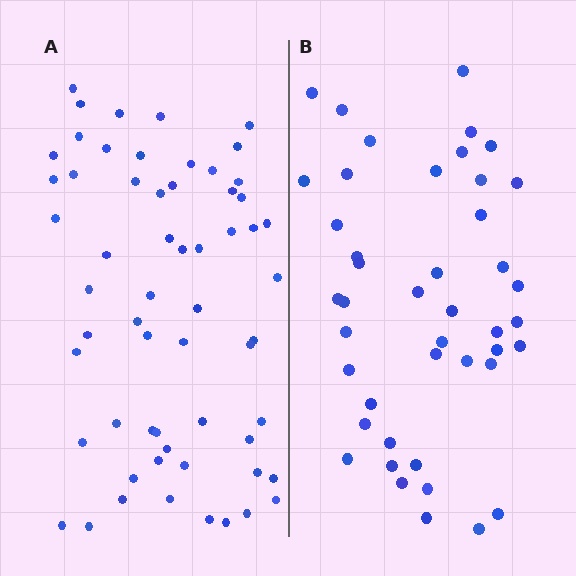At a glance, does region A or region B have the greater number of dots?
Region A (the left region) has more dots.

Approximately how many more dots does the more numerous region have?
Region A has approximately 15 more dots than region B.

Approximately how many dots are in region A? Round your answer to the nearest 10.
About 60 dots.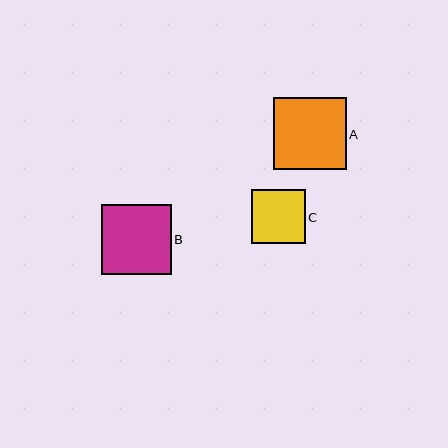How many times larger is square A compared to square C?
Square A is approximately 1.3 times the size of square C.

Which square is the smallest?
Square C is the smallest with a size of approximately 54 pixels.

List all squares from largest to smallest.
From largest to smallest: A, B, C.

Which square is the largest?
Square A is the largest with a size of approximately 72 pixels.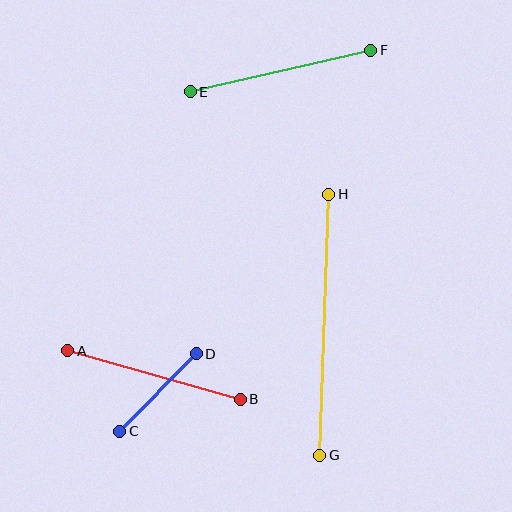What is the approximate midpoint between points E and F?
The midpoint is at approximately (280, 71) pixels.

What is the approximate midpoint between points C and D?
The midpoint is at approximately (158, 392) pixels.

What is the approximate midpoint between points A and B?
The midpoint is at approximately (154, 375) pixels.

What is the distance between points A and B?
The distance is approximately 179 pixels.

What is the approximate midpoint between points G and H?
The midpoint is at approximately (324, 325) pixels.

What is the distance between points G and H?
The distance is approximately 261 pixels.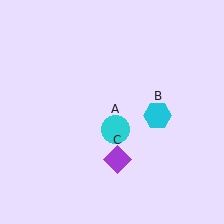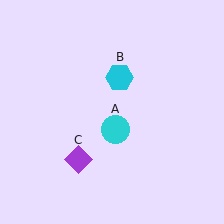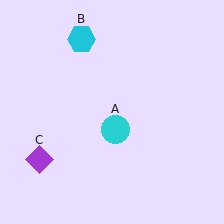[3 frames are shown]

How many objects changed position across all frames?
2 objects changed position: cyan hexagon (object B), purple diamond (object C).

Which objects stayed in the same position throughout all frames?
Cyan circle (object A) remained stationary.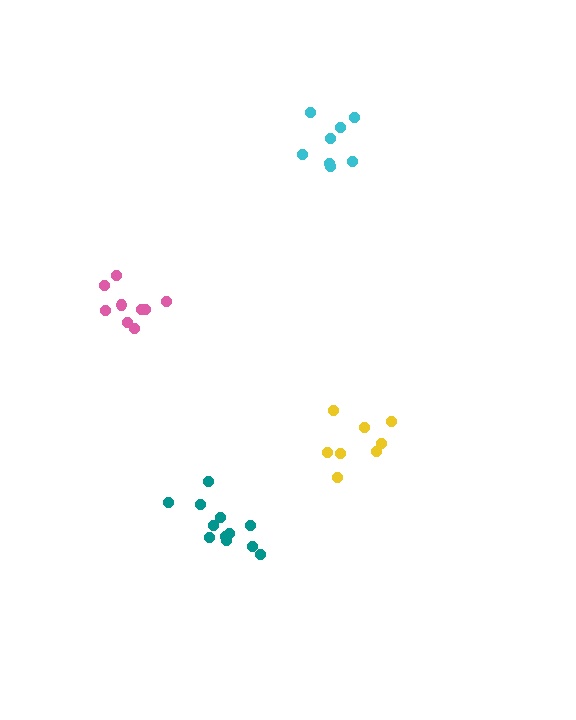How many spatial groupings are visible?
There are 4 spatial groupings.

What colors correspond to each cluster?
The clusters are colored: pink, yellow, cyan, teal.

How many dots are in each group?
Group 1: 9 dots, Group 2: 8 dots, Group 3: 8 dots, Group 4: 12 dots (37 total).